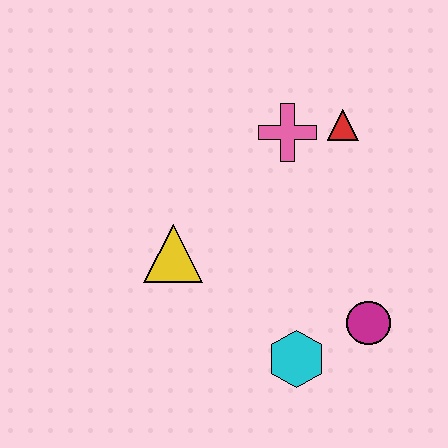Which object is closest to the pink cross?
The red triangle is closest to the pink cross.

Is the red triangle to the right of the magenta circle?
No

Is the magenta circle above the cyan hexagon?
Yes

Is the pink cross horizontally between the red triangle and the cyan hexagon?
No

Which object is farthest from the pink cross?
The cyan hexagon is farthest from the pink cross.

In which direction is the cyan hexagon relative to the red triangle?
The cyan hexagon is below the red triangle.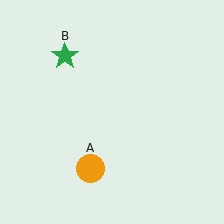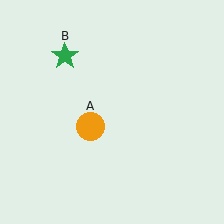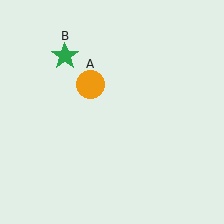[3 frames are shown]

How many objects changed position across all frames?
1 object changed position: orange circle (object A).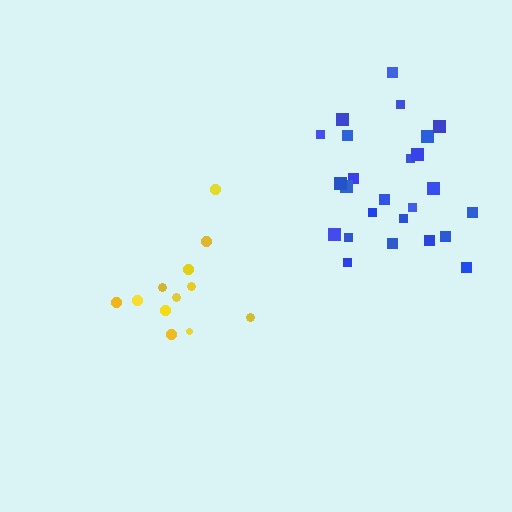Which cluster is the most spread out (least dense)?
Yellow.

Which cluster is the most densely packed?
Blue.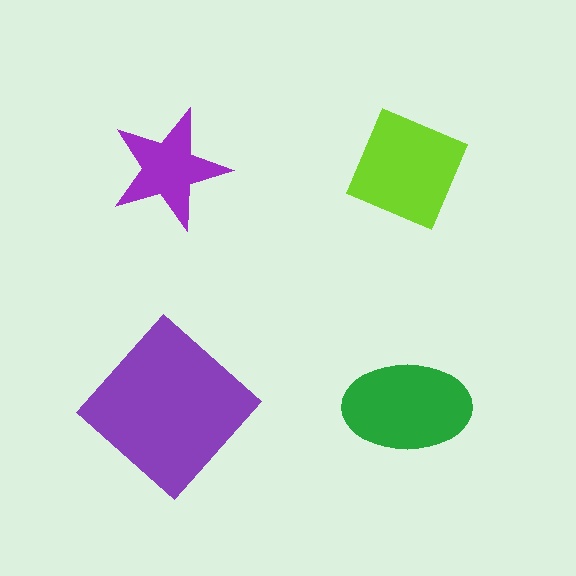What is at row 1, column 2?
A lime diamond.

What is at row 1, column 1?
A purple star.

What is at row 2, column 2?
A green ellipse.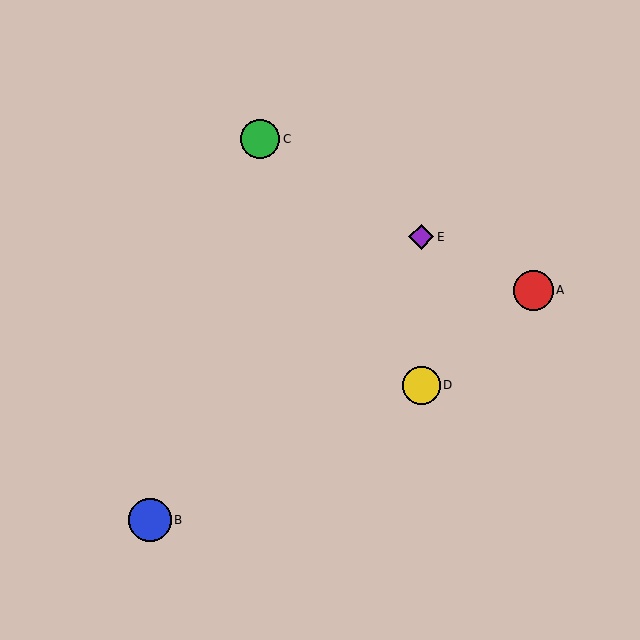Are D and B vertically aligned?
No, D is at x≈421 and B is at x≈150.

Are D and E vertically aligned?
Yes, both are at x≈421.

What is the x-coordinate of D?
Object D is at x≈421.